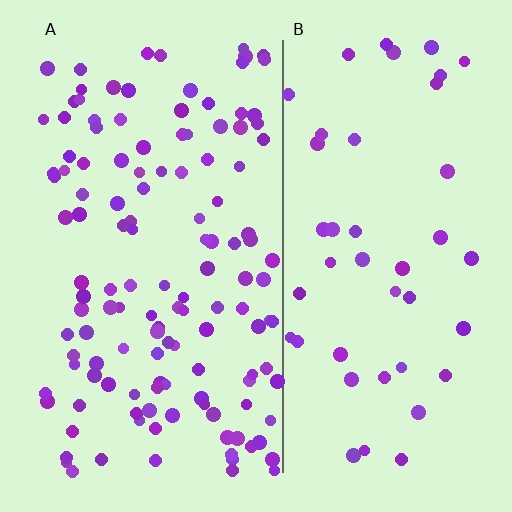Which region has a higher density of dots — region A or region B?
A (the left).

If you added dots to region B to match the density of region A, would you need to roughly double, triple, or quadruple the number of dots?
Approximately triple.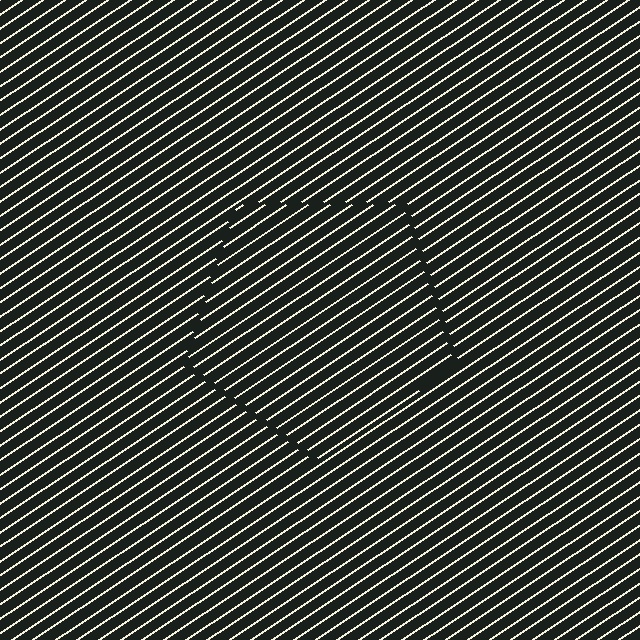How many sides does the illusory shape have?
5 sides — the line-ends trace a pentagon.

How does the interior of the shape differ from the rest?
The interior of the shape contains the same grating, shifted by half a period — the contour is defined by the phase discontinuity where line-ends from the inner and outer gratings abut.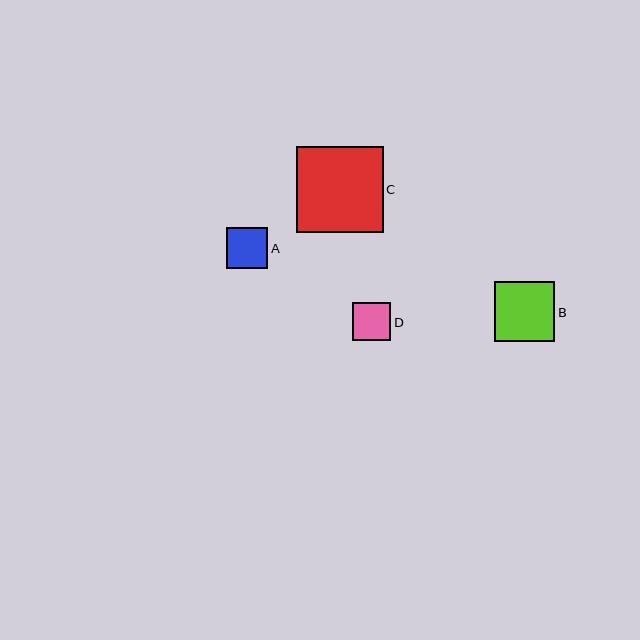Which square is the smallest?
Square D is the smallest with a size of approximately 39 pixels.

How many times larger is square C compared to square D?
Square C is approximately 2.2 times the size of square D.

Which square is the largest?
Square C is the largest with a size of approximately 86 pixels.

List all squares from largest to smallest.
From largest to smallest: C, B, A, D.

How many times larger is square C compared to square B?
Square C is approximately 1.4 times the size of square B.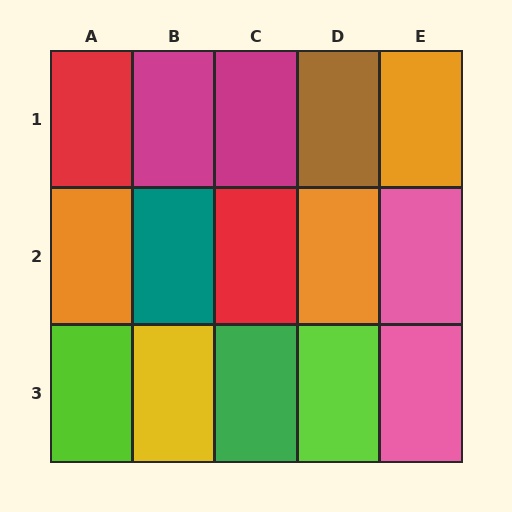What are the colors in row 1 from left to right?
Red, magenta, magenta, brown, orange.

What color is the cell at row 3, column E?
Pink.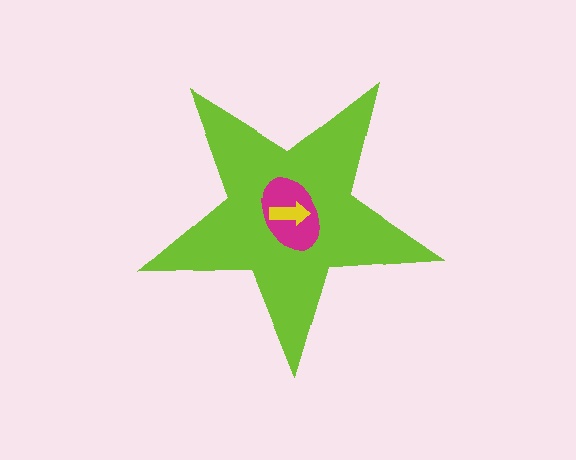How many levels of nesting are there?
3.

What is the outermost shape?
The lime star.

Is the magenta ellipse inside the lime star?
Yes.